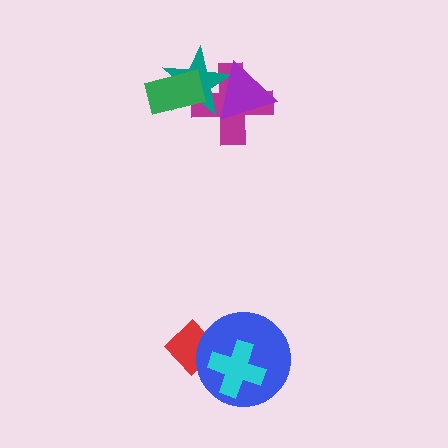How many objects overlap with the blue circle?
2 objects overlap with the blue circle.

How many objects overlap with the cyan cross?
2 objects overlap with the cyan cross.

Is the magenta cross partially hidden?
Yes, it is partially covered by another shape.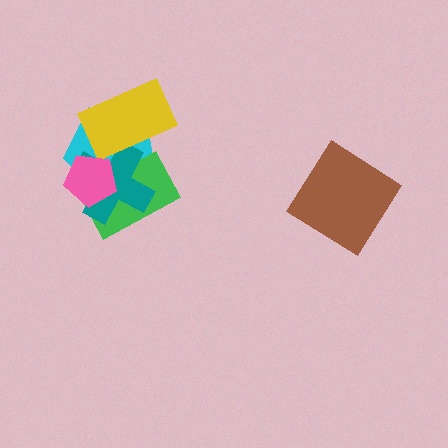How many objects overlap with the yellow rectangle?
3 objects overlap with the yellow rectangle.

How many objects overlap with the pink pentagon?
3 objects overlap with the pink pentagon.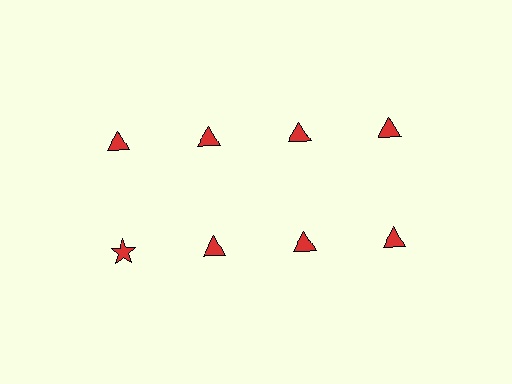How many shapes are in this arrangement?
There are 8 shapes arranged in a grid pattern.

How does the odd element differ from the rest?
It has a different shape: star instead of triangle.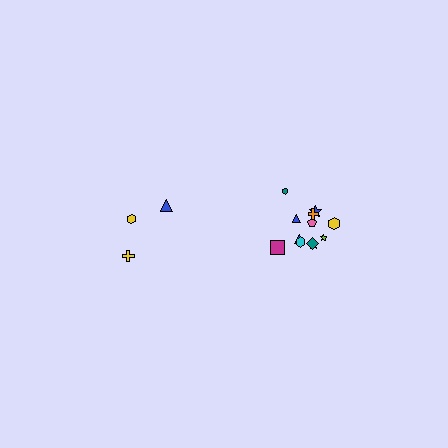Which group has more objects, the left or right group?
The right group.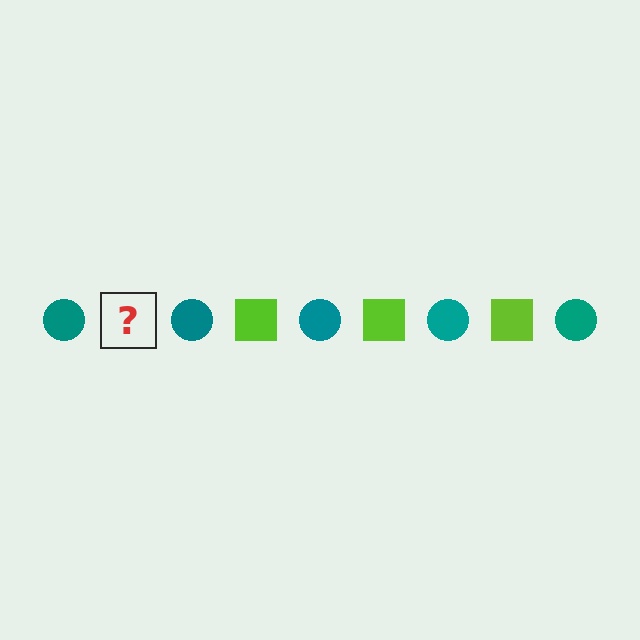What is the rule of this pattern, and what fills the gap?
The rule is that the pattern alternates between teal circle and lime square. The gap should be filled with a lime square.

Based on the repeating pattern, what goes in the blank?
The blank should be a lime square.